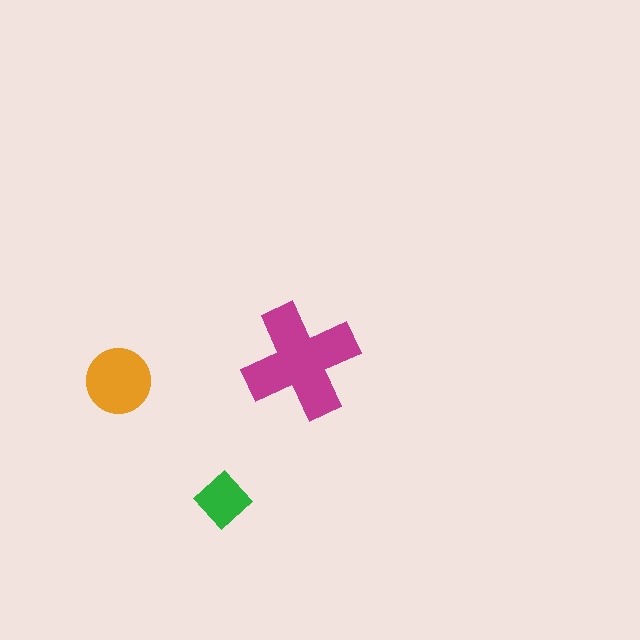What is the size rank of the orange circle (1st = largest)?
2nd.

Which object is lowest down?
The green diamond is bottommost.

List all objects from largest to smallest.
The magenta cross, the orange circle, the green diamond.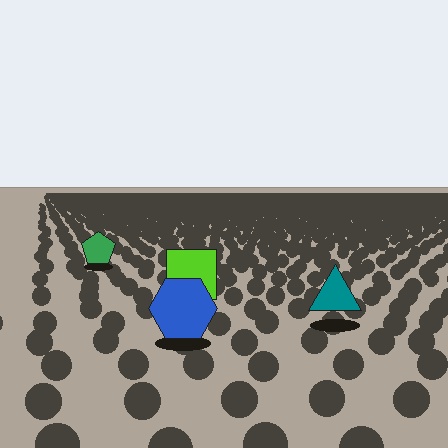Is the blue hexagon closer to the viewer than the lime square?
Yes. The blue hexagon is closer — you can tell from the texture gradient: the ground texture is coarser near it.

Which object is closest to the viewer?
The blue hexagon is closest. The texture marks near it are larger and more spread out.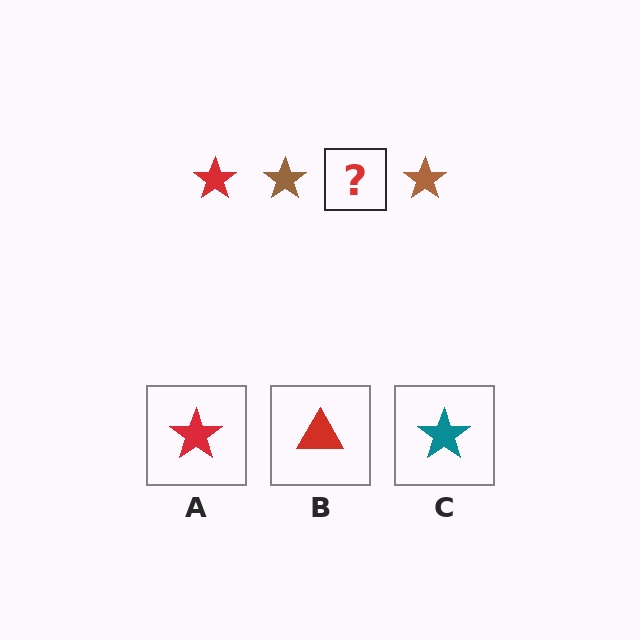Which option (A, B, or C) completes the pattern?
A.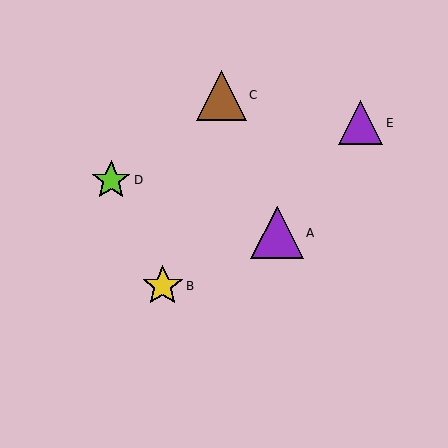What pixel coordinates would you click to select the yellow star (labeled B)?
Click at (163, 286) to select the yellow star B.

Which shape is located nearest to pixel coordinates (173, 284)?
The yellow star (labeled B) at (163, 286) is nearest to that location.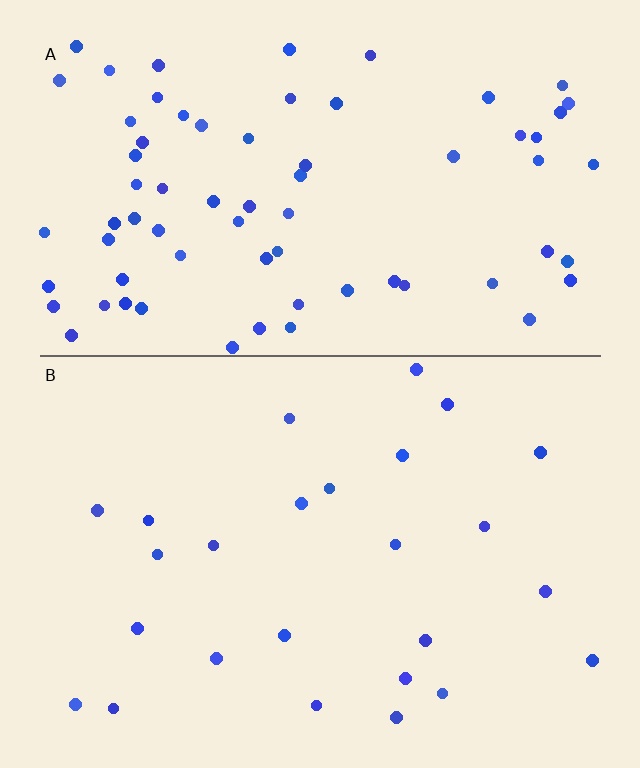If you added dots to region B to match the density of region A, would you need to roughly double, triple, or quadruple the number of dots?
Approximately triple.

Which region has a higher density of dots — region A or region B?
A (the top).